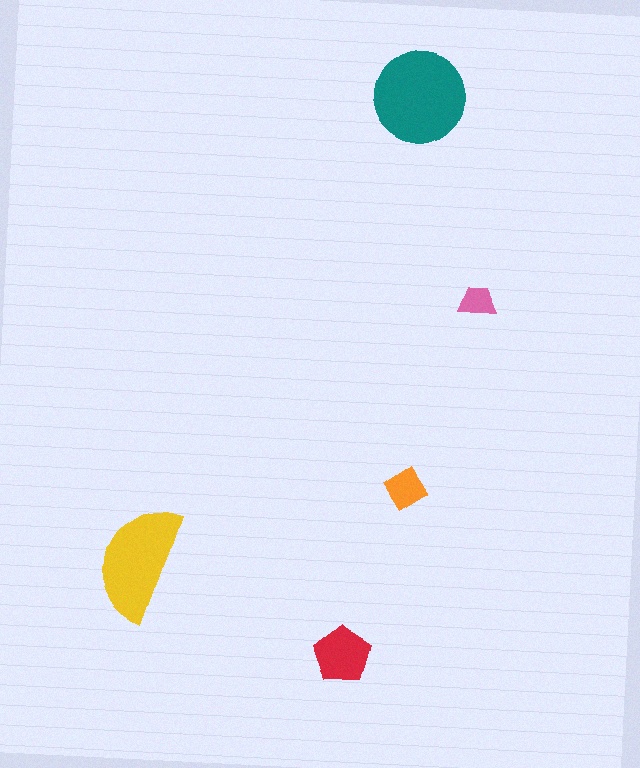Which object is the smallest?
The pink trapezoid.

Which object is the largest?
The teal circle.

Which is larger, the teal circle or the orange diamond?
The teal circle.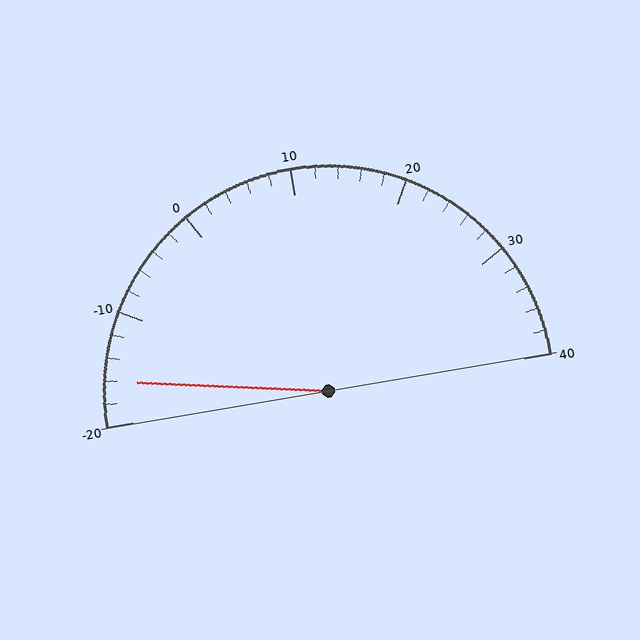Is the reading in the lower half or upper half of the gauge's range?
The reading is in the lower half of the range (-20 to 40).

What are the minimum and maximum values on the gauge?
The gauge ranges from -20 to 40.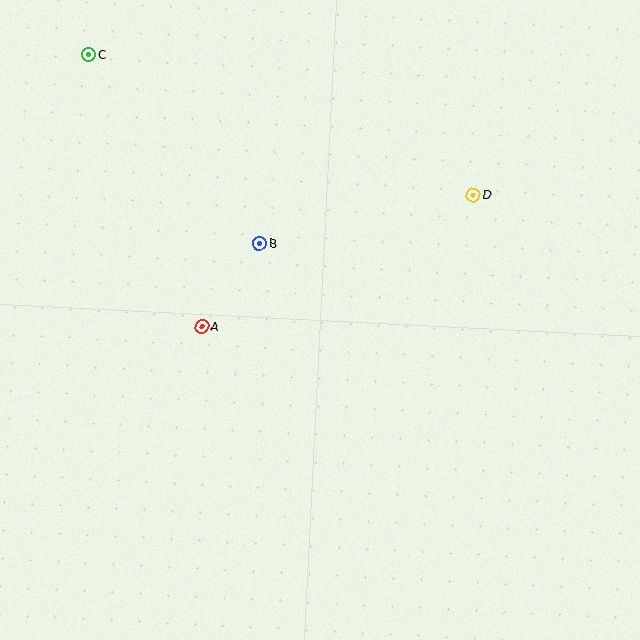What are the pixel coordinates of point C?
Point C is at (89, 54).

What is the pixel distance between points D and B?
The distance between D and B is 219 pixels.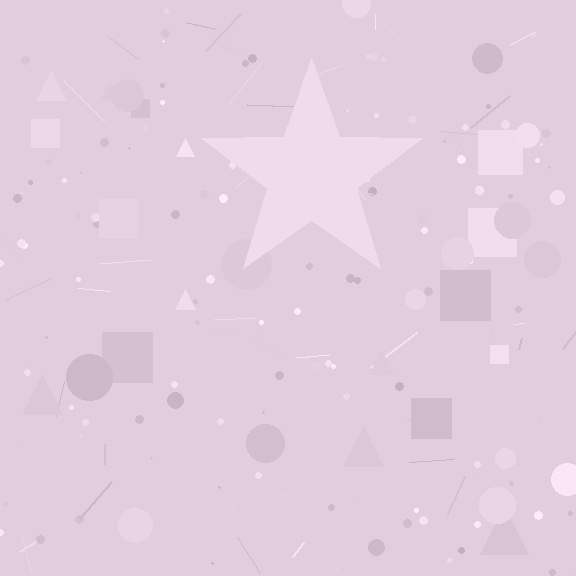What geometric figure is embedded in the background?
A star is embedded in the background.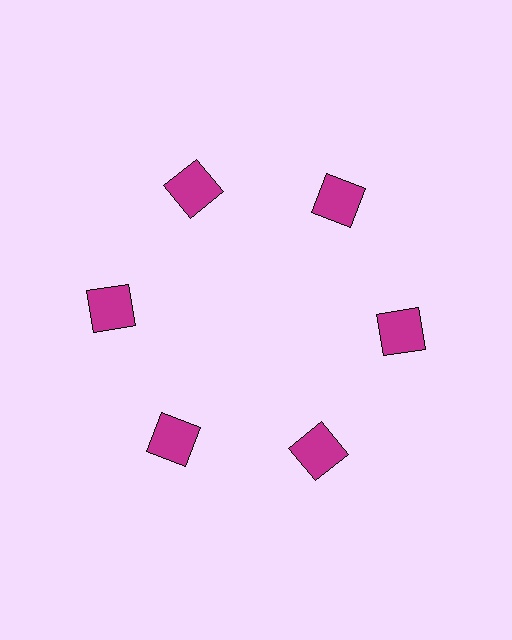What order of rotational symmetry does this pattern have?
This pattern has 6-fold rotational symmetry.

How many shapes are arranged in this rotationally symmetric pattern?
There are 6 shapes, arranged in 6 groups of 1.